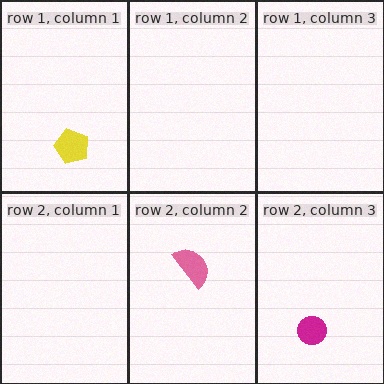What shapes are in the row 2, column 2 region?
The pink semicircle.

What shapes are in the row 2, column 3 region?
The magenta circle.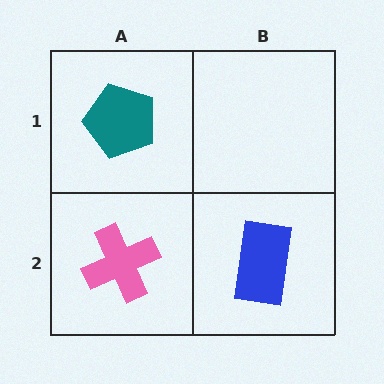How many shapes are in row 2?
2 shapes.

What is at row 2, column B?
A blue rectangle.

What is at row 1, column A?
A teal pentagon.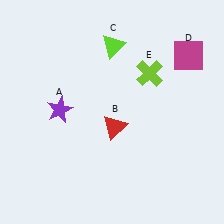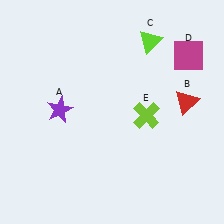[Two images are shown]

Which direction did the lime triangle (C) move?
The lime triangle (C) moved right.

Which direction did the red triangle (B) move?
The red triangle (B) moved right.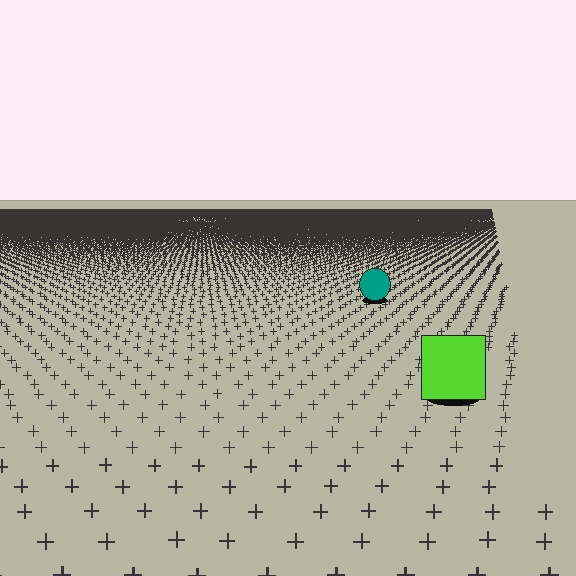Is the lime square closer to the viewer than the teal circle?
Yes. The lime square is closer — you can tell from the texture gradient: the ground texture is coarser near it.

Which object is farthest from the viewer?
The teal circle is farthest from the viewer. It appears smaller and the ground texture around it is denser.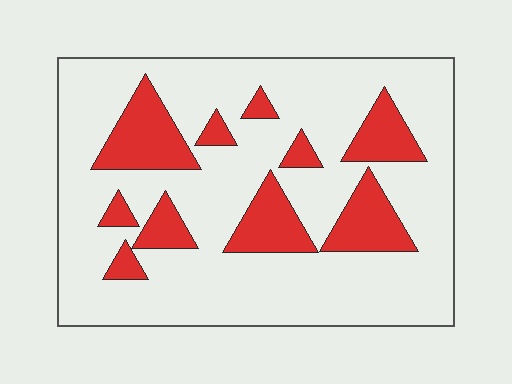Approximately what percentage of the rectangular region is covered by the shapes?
Approximately 20%.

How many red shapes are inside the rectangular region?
10.